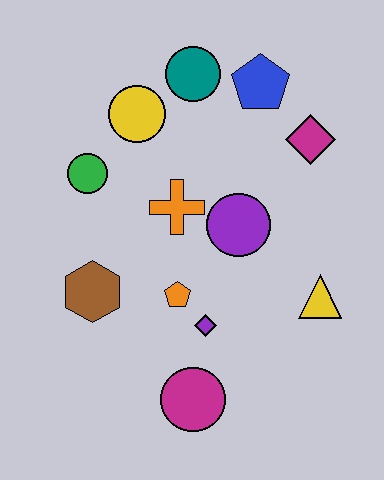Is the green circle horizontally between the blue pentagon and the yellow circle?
No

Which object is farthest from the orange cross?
The magenta circle is farthest from the orange cross.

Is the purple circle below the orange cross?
Yes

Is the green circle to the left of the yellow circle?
Yes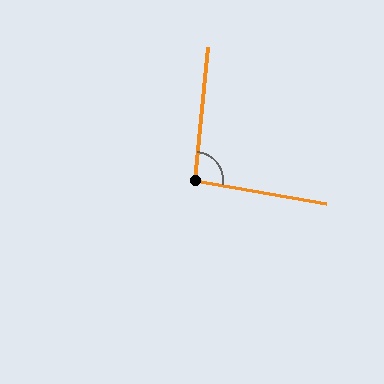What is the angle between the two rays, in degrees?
Approximately 95 degrees.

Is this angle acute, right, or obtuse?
It is approximately a right angle.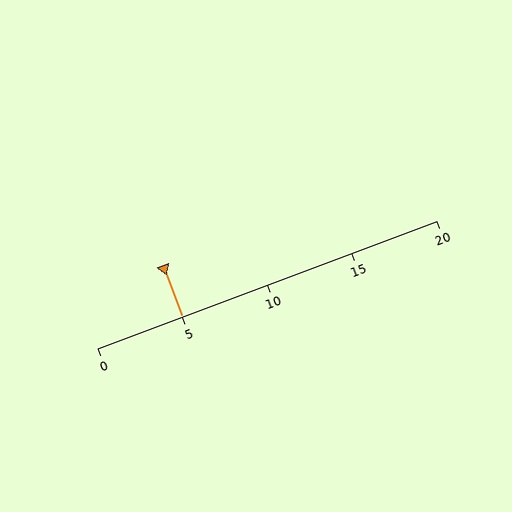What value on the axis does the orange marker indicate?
The marker indicates approximately 5.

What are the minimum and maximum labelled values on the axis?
The axis runs from 0 to 20.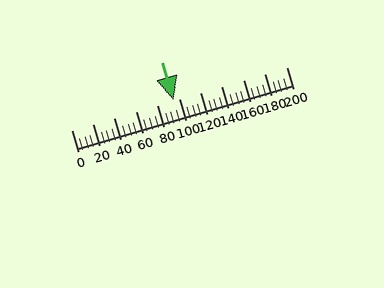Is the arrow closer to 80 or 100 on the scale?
The arrow is closer to 100.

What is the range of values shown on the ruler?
The ruler shows values from 0 to 200.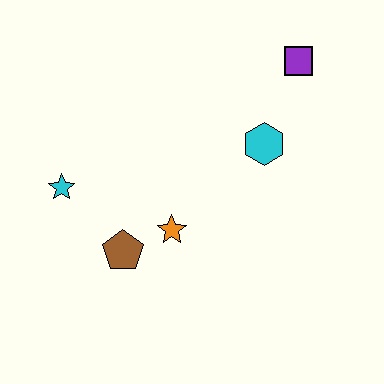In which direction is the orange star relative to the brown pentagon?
The orange star is to the right of the brown pentagon.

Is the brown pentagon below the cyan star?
Yes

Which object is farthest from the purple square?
The cyan star is farthest from the purple square.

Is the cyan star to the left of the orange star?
Yes